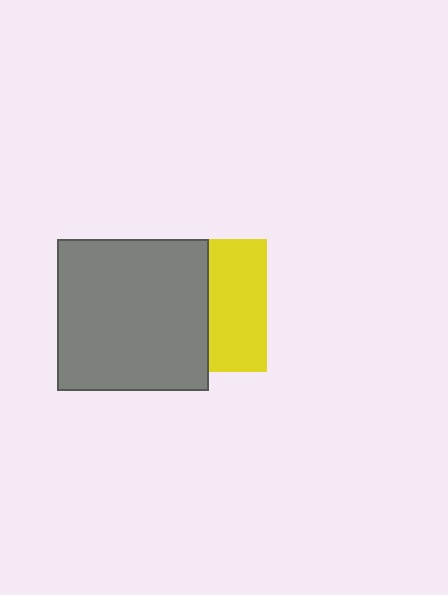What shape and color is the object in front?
The object in front is a gray square.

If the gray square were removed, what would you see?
You would see the complete yellow square.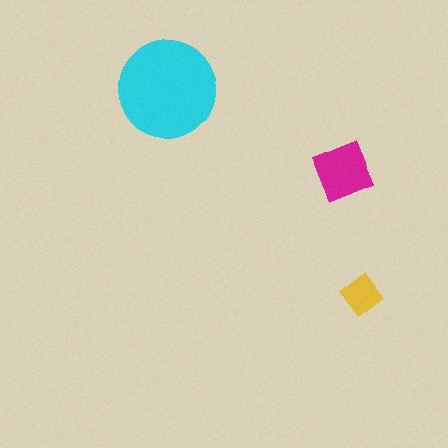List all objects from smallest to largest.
The yellow diamond, the magenta square, the cyan circle.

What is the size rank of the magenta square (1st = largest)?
2nd.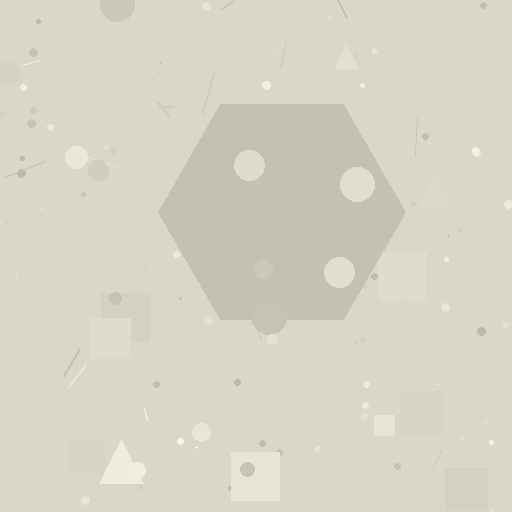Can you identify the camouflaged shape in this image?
The camouflaged shape is a hexagon.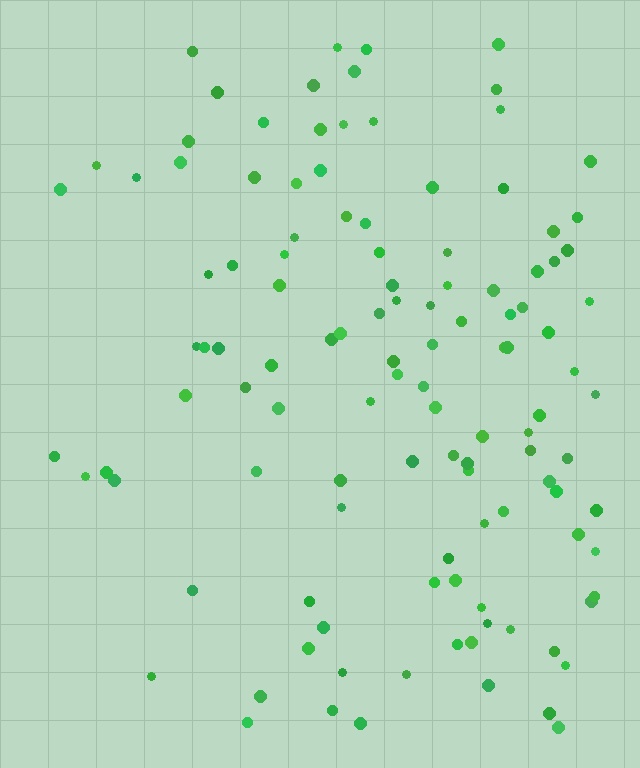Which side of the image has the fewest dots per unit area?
The left.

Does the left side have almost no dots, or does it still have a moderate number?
Still a moderate number, just noticeably fewer than the right.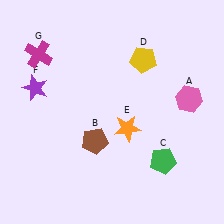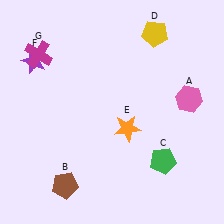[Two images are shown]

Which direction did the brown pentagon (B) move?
The brown pentagon (B) moved down.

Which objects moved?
The objects that moved are: the brown pentagon (B), the yellow pentagon (D), the purple star (F).